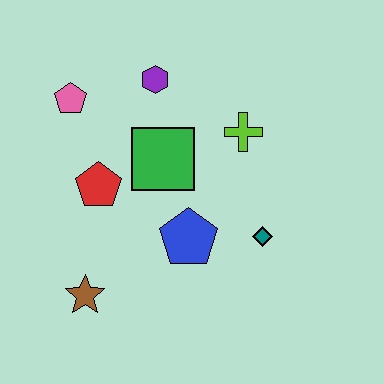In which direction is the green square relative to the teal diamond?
The green square is to the left of the teal diamond.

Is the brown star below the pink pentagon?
Yes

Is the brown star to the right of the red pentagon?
No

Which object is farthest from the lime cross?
The brown star is farthest from the lime cross.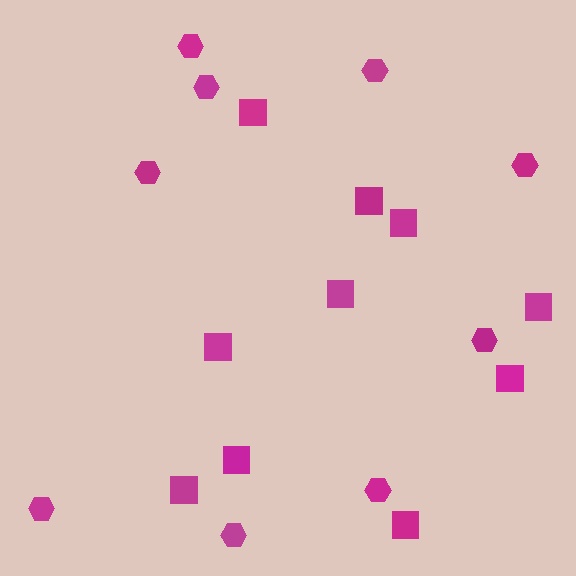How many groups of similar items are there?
There are 2 groups: one group of hexagons (9) and one group of squares (10).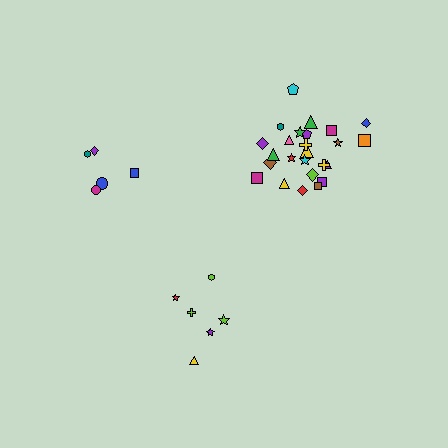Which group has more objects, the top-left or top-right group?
The top-right group.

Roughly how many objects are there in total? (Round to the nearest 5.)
Roughly 35 objects in total.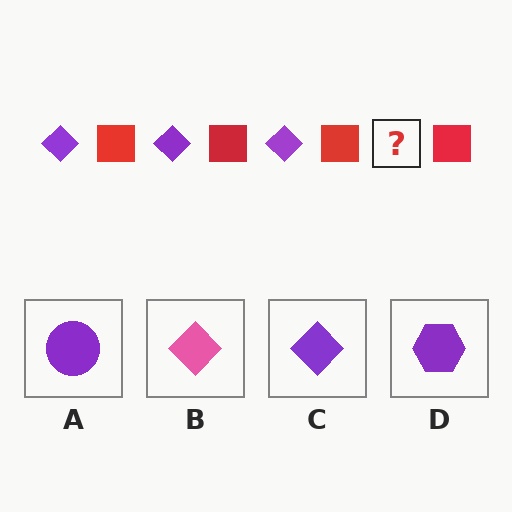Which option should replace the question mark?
Option C.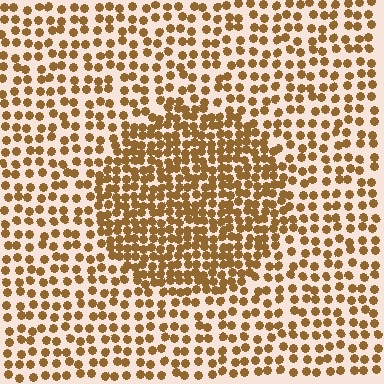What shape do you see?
I see a circle.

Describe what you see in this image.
The image contains small brown elements arranged at two different densities. A circle-shaped region is visible where the elements are more densely packed than the surrounding area.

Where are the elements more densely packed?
The elements are more densely packed inside the circle boundary.